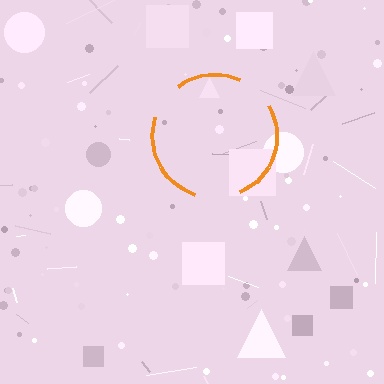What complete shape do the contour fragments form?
The contour fragments form a circle.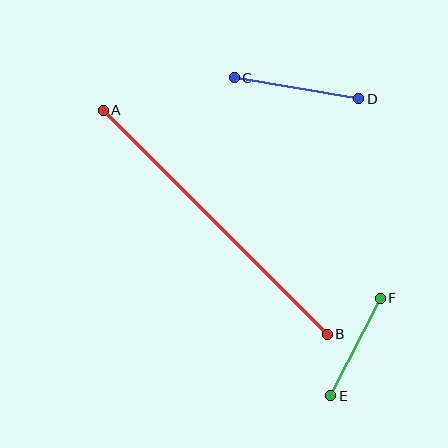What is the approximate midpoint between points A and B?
The midpoint is at approximately (215, 222) pixels.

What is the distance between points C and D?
The distance is approximately 127 pixels.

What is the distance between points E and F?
The distance is approximately 109 pixels.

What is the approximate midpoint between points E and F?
The midpoint is at approximately (355, 347) pixels.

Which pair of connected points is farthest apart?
Points A and B are farthest apart.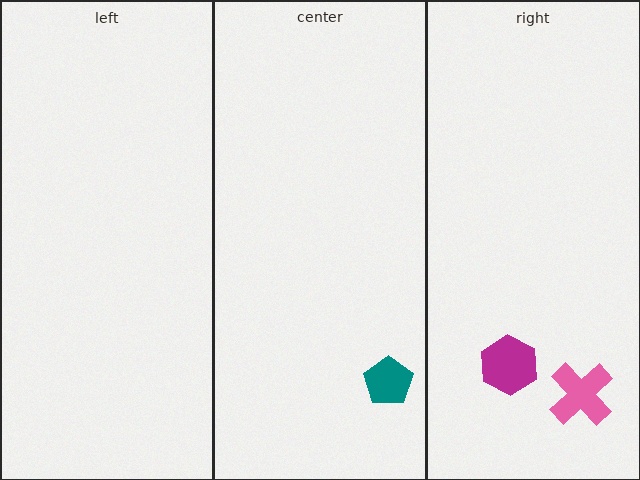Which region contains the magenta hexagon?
The right region.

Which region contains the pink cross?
The right region.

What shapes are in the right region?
The pink cross, the magenta hexagon.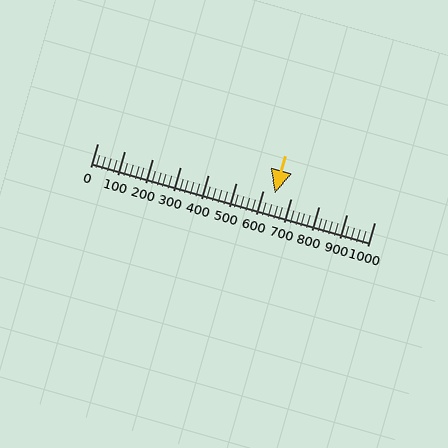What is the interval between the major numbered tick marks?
The major tick marks are spaced 100 units apart.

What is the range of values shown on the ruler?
The ruler shows values from 0 to 1000.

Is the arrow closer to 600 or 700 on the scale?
The arrow is closer to 600.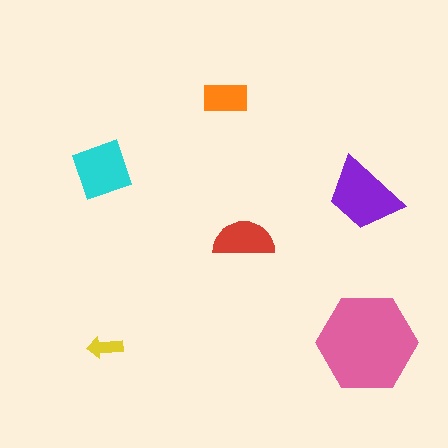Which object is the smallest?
The yellow arrow.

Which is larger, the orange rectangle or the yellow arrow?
The orange rectangle.